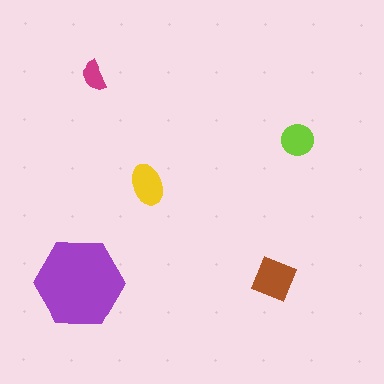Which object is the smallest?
The magenta semicircle.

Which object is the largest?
The purple hexagon.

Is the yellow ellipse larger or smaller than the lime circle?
Larger.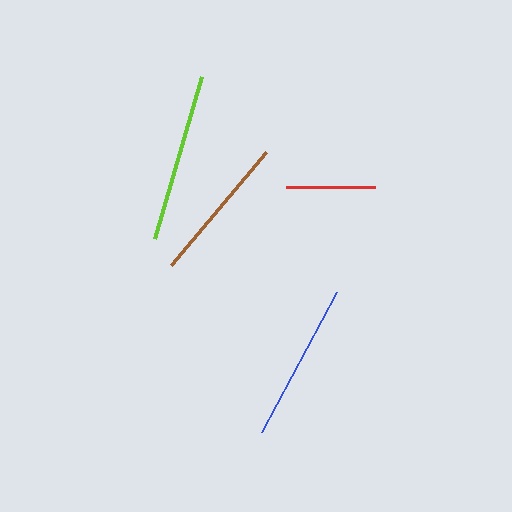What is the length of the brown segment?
The brown segment is approximately 148 pixels long.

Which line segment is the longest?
The lime line is the longest at approximately 168 pixels.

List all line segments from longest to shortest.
From longest to shortest: lime, blue, brown, red.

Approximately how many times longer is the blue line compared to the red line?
The blue line is approximately 1.8 times the length of the red line.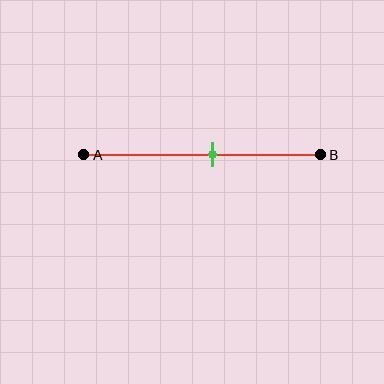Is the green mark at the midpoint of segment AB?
No, the mark is at about 55% from A, not at the 50% midpoint.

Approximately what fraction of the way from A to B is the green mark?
The green mark is approximately 55% of the way from A to B.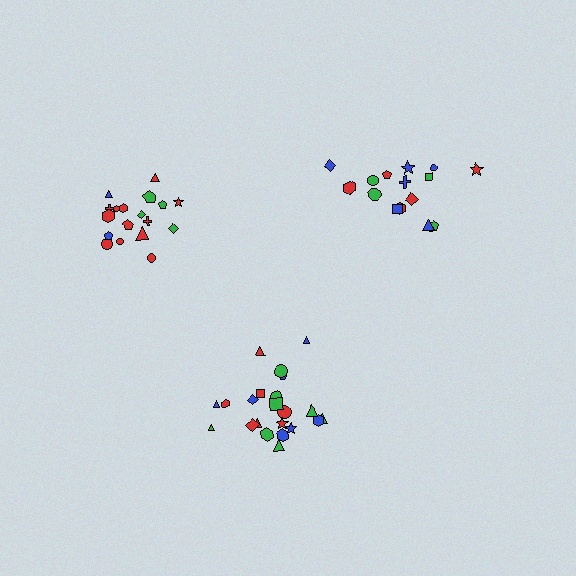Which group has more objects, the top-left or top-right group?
The top-left group.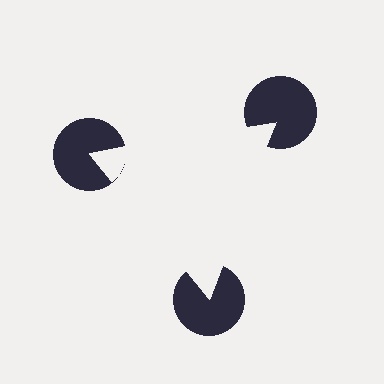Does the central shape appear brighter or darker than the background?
It typically appears slightly brighter than the background, even though no actual brightness change is drawn.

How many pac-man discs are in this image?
There are 3 — one at each vertex of the illusory triangle.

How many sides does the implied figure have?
3 sides.